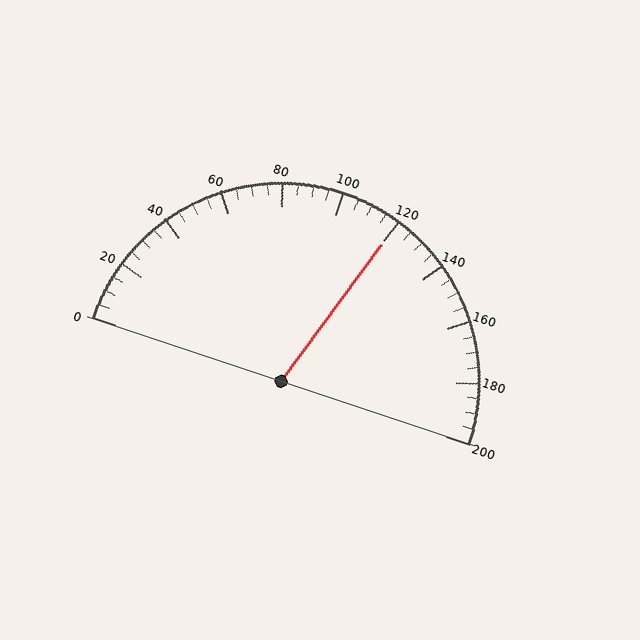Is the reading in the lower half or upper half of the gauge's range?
The reading is in the upper half of the range (0 to 200).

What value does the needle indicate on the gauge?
The needle indicates approximately 120.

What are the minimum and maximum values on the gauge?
The gauge ranges from 0 to 200.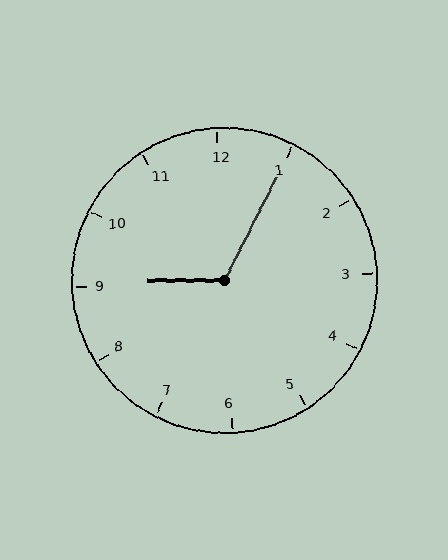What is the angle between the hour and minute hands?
Approximately 118 degrees.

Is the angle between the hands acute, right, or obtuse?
It is obtuse.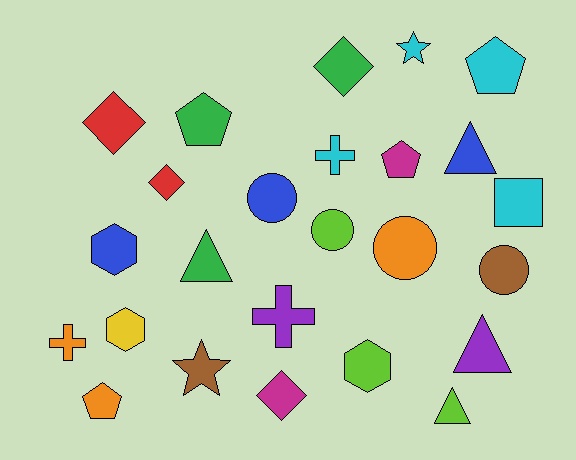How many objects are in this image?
There are 25 objects.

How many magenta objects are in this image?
There are 2 magenta objects.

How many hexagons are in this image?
There are 3 hexagons.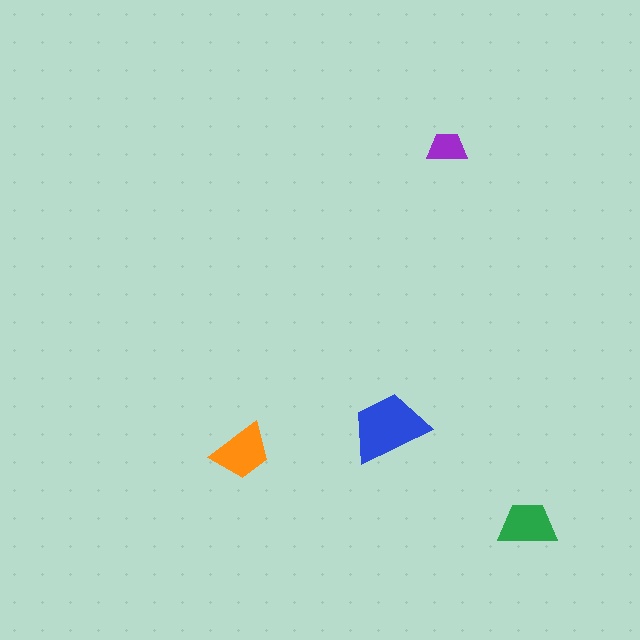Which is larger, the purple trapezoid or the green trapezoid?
The green one.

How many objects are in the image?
There are 4 objects in the image.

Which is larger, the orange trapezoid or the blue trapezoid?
The blue one.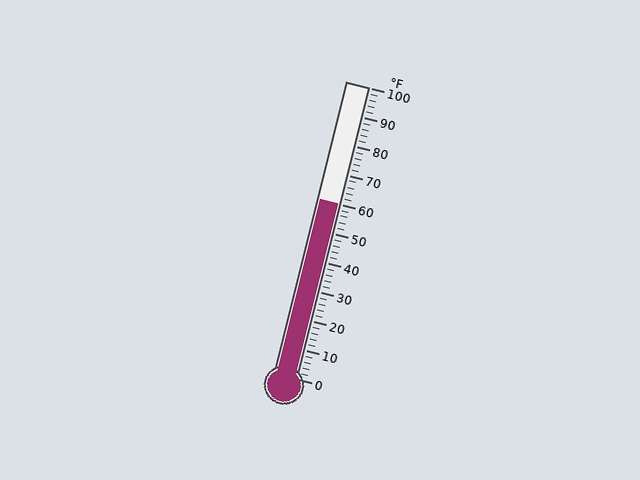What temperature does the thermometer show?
The thermometer shows approximately 60°F.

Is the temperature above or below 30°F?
The temperature is above 30°F.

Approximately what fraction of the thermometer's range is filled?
The thermometer is filled to approximately 60% of its range.